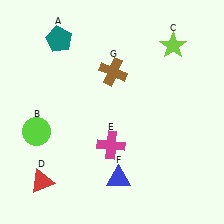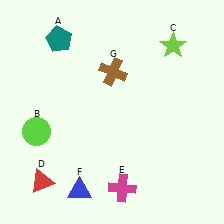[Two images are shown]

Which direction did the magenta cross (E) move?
The magenta cross (E) moved down.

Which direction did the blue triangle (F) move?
The blue triangle (F) moved left.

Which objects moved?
The objects that moved are: the magenta cross (E), the blue triangle (F).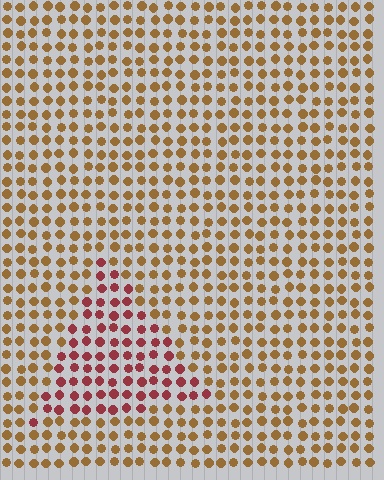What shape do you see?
I see a triangle.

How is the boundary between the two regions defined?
The boundary is defined purely by a slight shift in hue (about 44 degrees). Spacing, size, and orientation are identical on both sides.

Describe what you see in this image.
The image is filled with small brown elements in a uniform arrangement. A triangle-shaped region is visible where the elements are tinted to a slightly different hue, forming a subtle color boundary.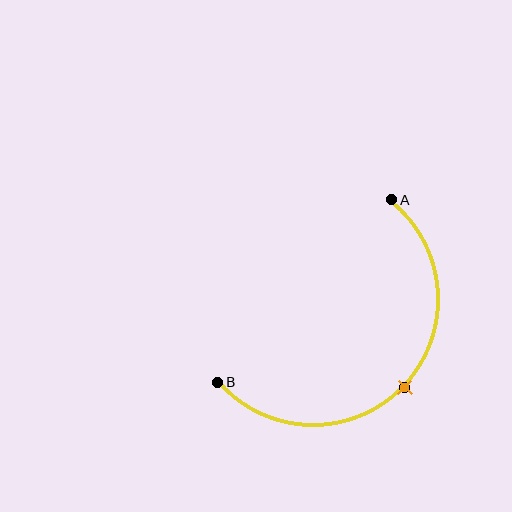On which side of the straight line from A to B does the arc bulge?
The arc bulges below and to the right of the straight line connecting A and B.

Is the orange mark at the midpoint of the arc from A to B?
Yes. The orange mark lies on the arc at equal arc-length from both A and B — it is the arc midpoint.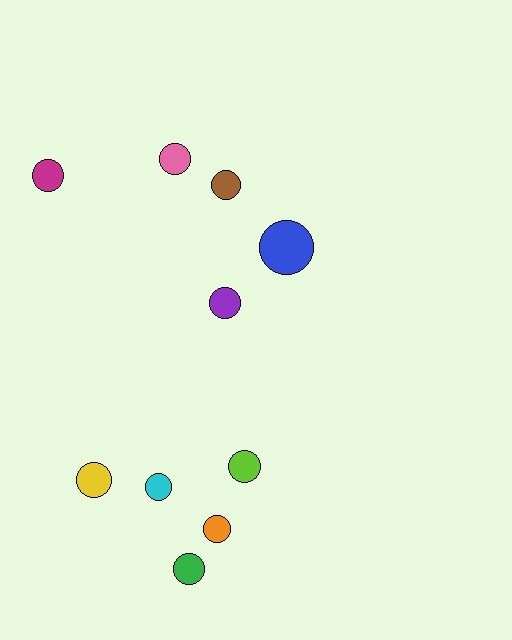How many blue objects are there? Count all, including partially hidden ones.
There is 1 blue object.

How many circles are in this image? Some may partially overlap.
There are 10 circles.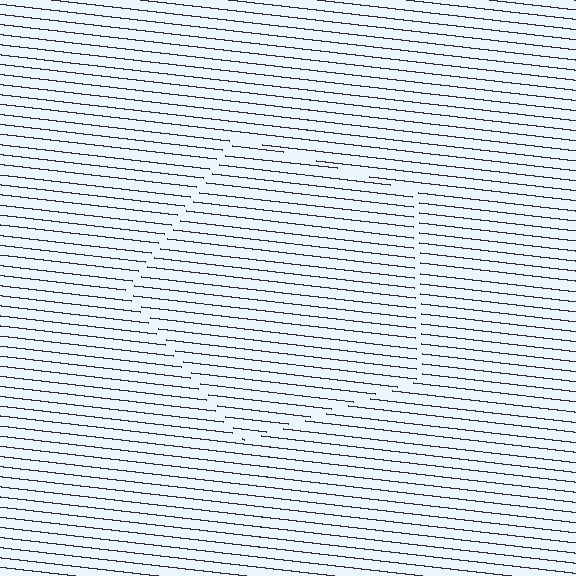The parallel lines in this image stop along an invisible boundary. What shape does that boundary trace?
An illusory pentagon. The interior of the shape contains the same grating, shifted by half a period — the contour is defined by the phase discontinuity where line-ends from the inner and outer gratings abut.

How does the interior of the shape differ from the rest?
The interior of the shape contains the same grating, shifted by half a period — the contour is defined by the phase discontinuity where line-ends from the inner and outer gratings abut.